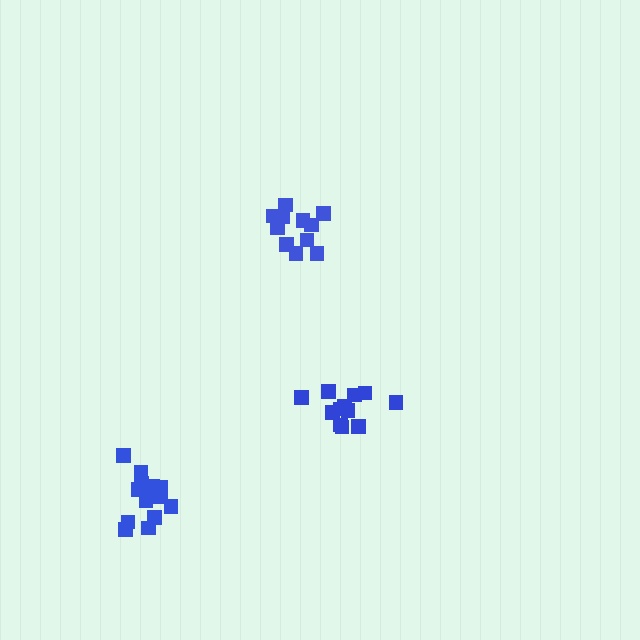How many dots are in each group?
Group 1: 13 dots, Group 2: 14 dots, Group 3: 12 dots (39 total).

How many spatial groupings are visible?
There are 3 spatial groupings.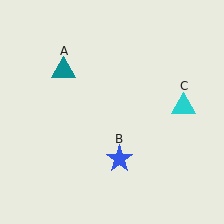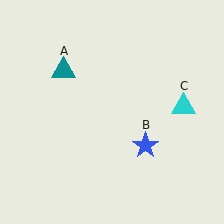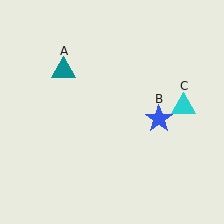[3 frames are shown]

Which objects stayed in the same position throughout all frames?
Teal triangle (object A) and cyan triangle (object C) remained stationary.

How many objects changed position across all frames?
1 object changed position: blue star (object B).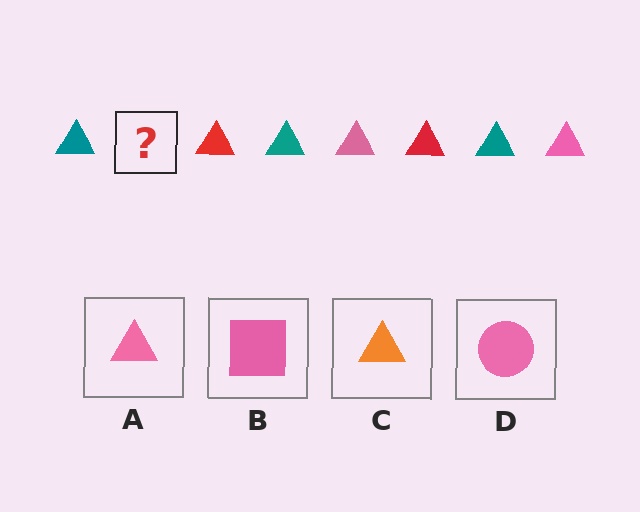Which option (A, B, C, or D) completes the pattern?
A.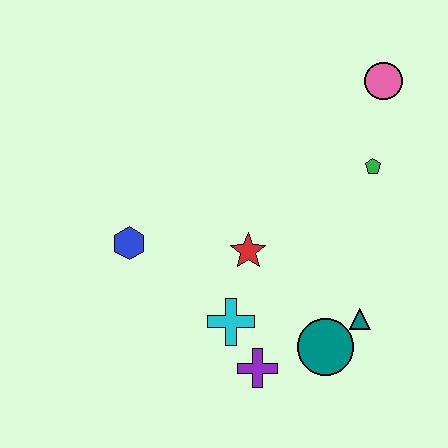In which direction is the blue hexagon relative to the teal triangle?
The blue hexagon is to the left of the teal triangle.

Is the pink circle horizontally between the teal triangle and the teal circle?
No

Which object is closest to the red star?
The cyan cross is closest to the red star.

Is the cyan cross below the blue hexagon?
Yes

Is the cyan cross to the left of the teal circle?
Yes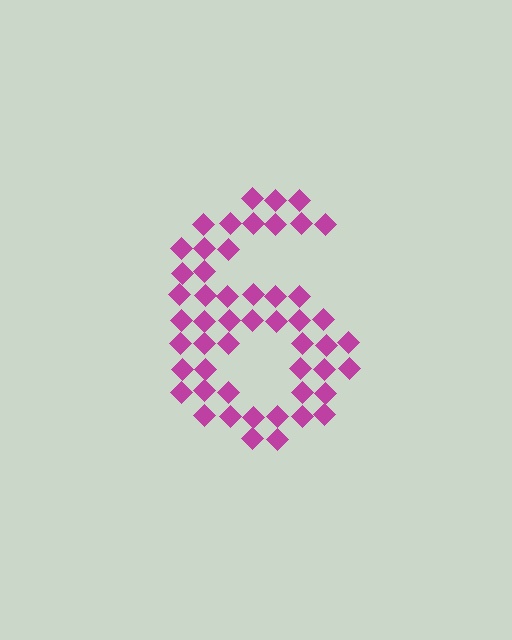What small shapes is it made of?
It is made of small diamonds.